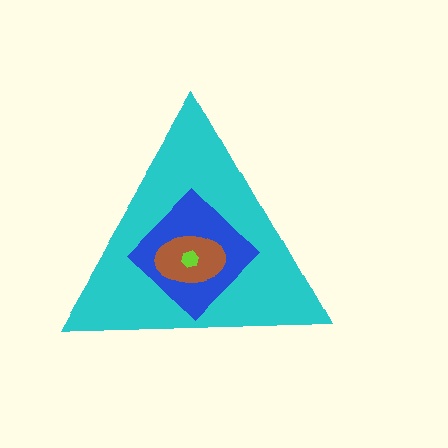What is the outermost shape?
The cyan triangle.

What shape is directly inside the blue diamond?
The brown ellipse.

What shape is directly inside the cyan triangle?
The blue diamond.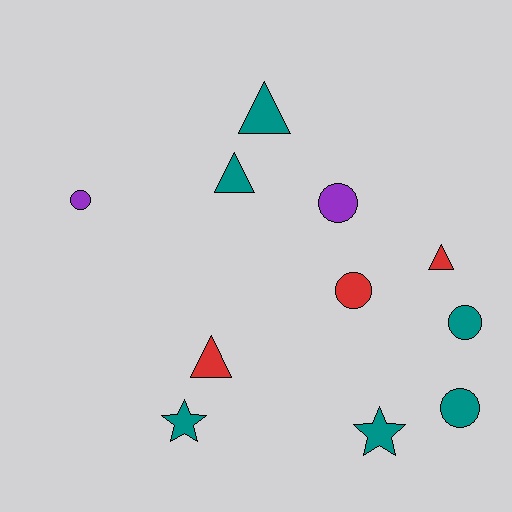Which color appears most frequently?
Teal, with 6 objects.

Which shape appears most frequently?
Circle, with 5 objects.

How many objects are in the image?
There are 11 objects.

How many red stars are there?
There are no red stars.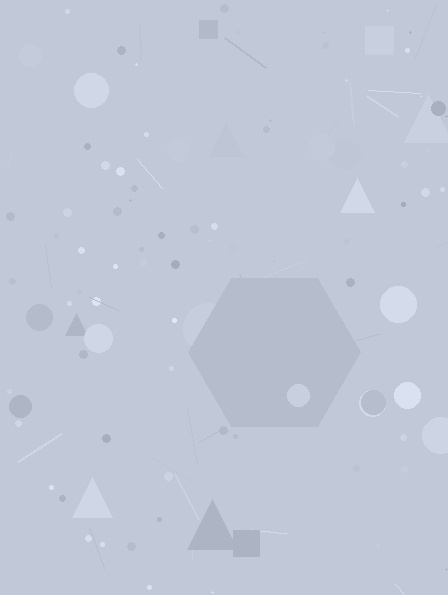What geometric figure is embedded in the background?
A hexagon is embedded in the background.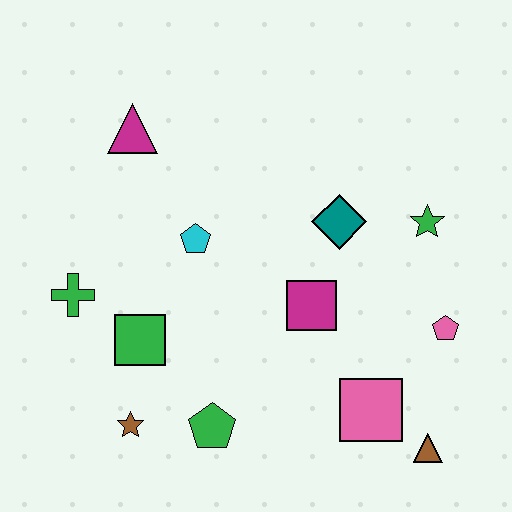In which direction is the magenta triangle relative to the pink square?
The magenta triangle is above the pink square.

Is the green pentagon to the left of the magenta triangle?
No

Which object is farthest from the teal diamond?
The brown star is farthest from the teal diamond.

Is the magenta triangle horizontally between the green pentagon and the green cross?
Yes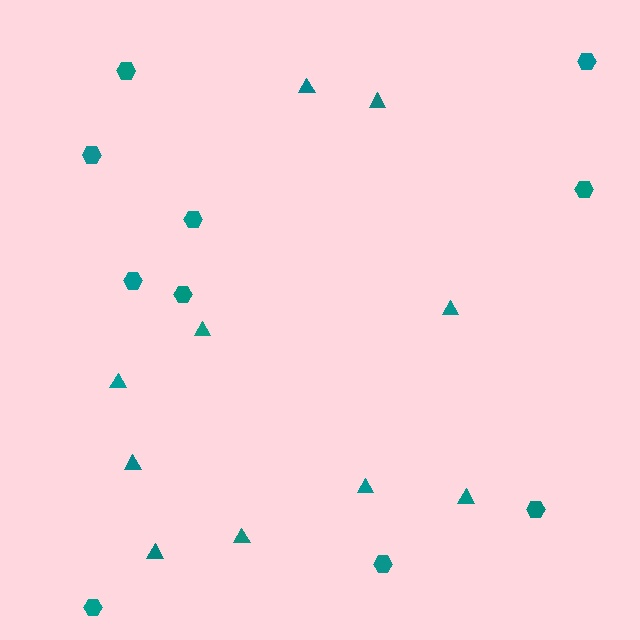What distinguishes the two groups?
There are 2 groups: one group of triangles (10) and one group of hexagons (10).